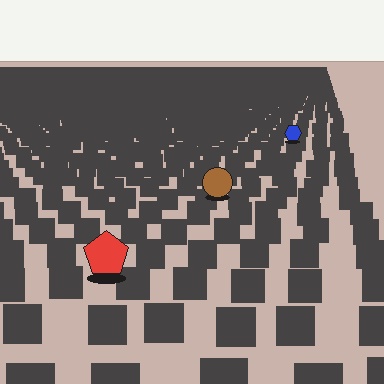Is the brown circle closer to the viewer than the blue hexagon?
Yes. The brown circle is closer — you can tell from the texture gradient: the ground texture is coarser near it.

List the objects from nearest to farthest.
From nearest to farthest: the red pentagon, the brown circle, the blue hexagon.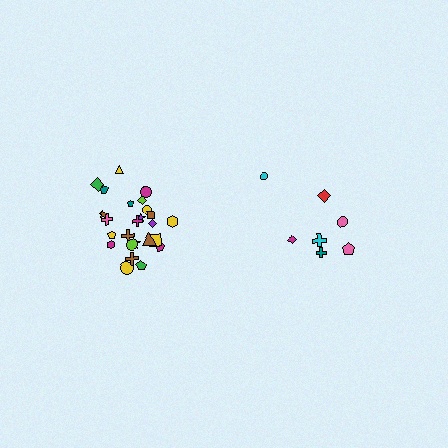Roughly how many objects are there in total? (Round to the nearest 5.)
Roughly 30 objects in total.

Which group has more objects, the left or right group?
The left group.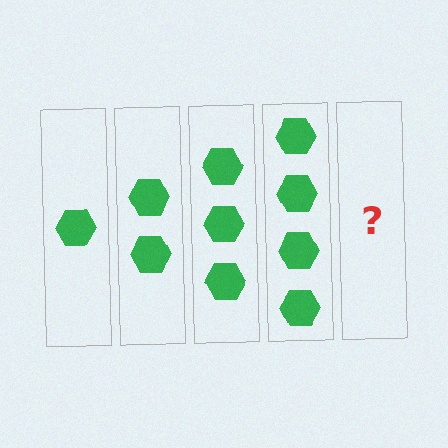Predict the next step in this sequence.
The next step is 5 hexagons.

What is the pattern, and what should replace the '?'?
The pattern is that each step adds one more hexagon. The '?' should be 5 hexagons.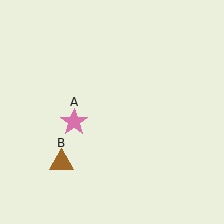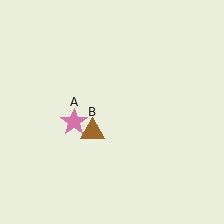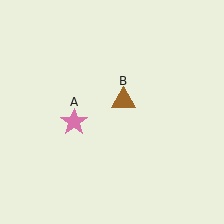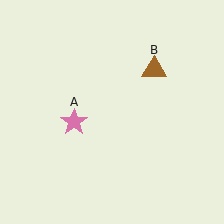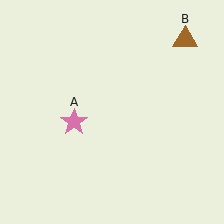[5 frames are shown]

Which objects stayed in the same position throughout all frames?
Pink star (object A) remained stationary.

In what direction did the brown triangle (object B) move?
The brown triangle (object B) moved up and to the right.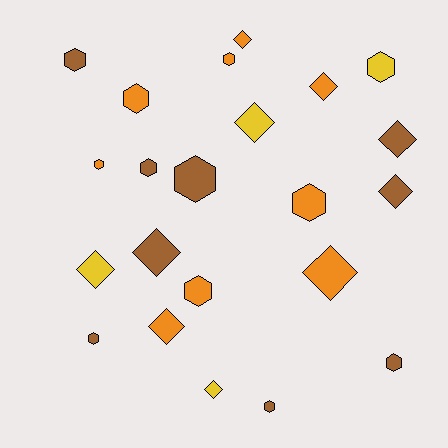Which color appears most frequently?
Brown, with 9 objects.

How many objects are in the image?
There are 22 objects.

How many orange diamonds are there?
There are 4 orange diamonds.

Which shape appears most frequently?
Hexagon, with 12 objects.